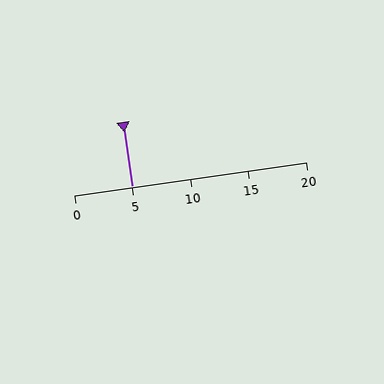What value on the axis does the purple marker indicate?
The marker indicates approximately 5.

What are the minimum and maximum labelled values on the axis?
The axis runs from 0 to 20.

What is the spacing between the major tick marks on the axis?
The major ticks are spaced 5 apart.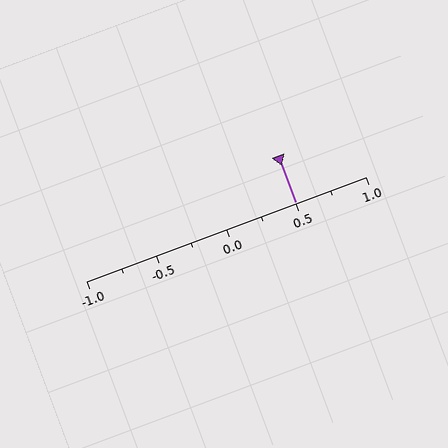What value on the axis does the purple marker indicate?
The marker indicates approximately 0.5.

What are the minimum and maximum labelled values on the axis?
The axis runs from -1.0 to 1.0.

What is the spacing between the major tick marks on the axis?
The major ticks are spaced 0.5 apart.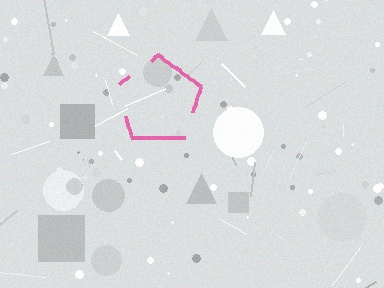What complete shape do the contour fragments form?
The contour fragments form a pentagon.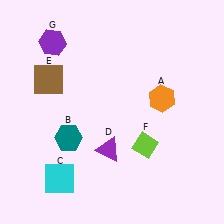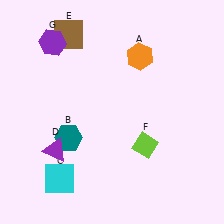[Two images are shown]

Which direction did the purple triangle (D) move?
The purple triangle (D) moved left.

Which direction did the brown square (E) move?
The brown square (E) moved up.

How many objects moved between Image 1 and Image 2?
3 objects moved between the two images.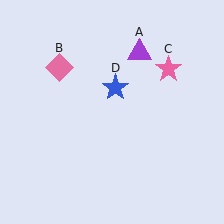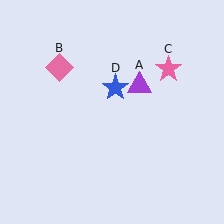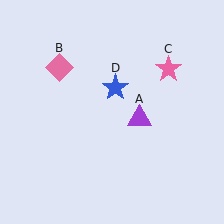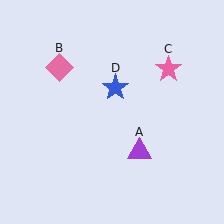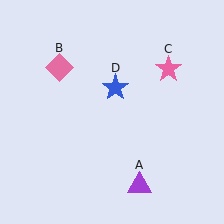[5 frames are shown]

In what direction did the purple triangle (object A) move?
The purple triangle (object A) moved down.